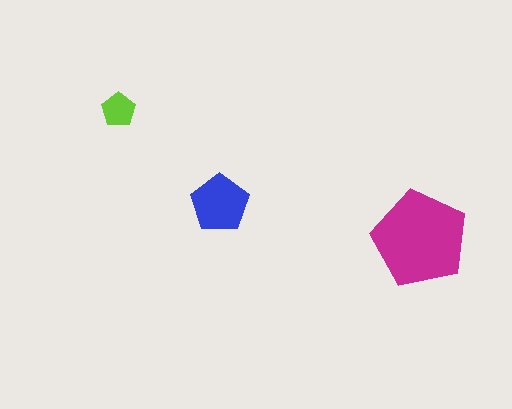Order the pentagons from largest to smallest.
the magenta one, the blue one, the lime one.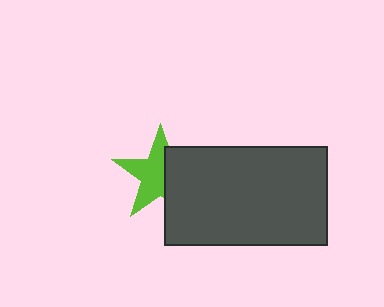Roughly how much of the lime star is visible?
About half of it is visible (roughly 57%).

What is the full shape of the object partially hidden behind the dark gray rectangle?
The partially hidden object is a lime star.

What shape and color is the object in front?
The object in front is a dark gray rectangle.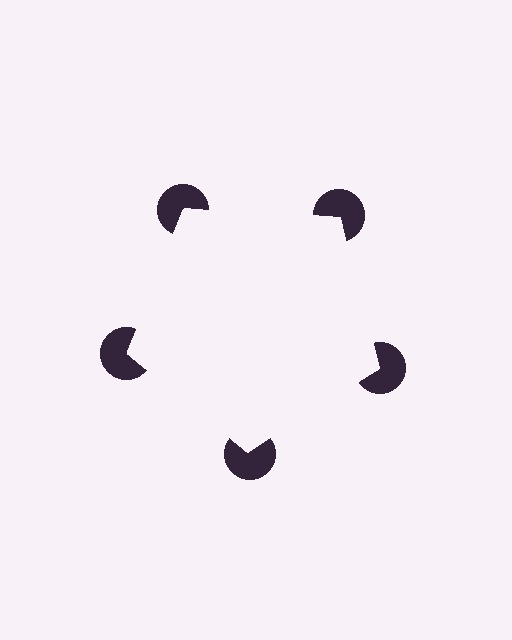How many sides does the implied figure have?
5 sides.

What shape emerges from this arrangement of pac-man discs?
An illusory pentagon — its edges are inferred from the aligned wedge cuts in the pac-man discs, not physically drawn.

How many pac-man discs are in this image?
There are 5 — one at each vertex of the illusory pentagon.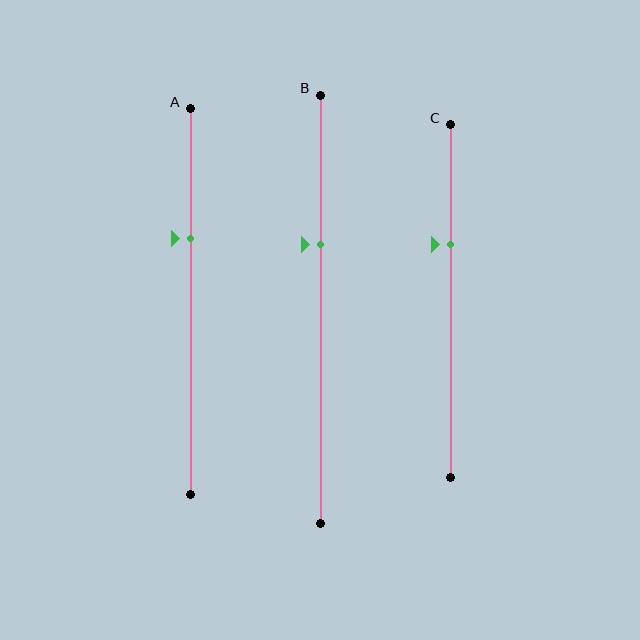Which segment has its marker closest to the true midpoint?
Segment B has its marker closest to the true midpoint.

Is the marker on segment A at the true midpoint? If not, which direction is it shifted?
No, the marker on segment A is shifted upward by about 17% of the segment length.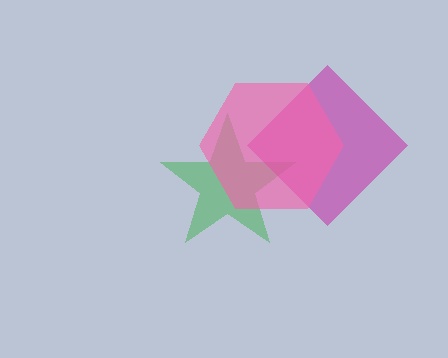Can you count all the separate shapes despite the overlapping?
Yes, there are 3 separate shapes.